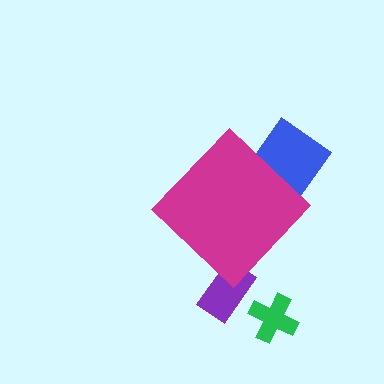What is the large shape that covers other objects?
A magenta diamond.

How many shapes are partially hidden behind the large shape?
2 shapes are partially hidden.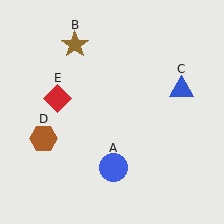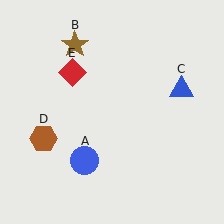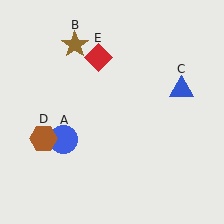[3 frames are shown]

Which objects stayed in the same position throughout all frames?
Brown star (object B) and blue triangle (object C) and brown hexagon (object D) remained stationary.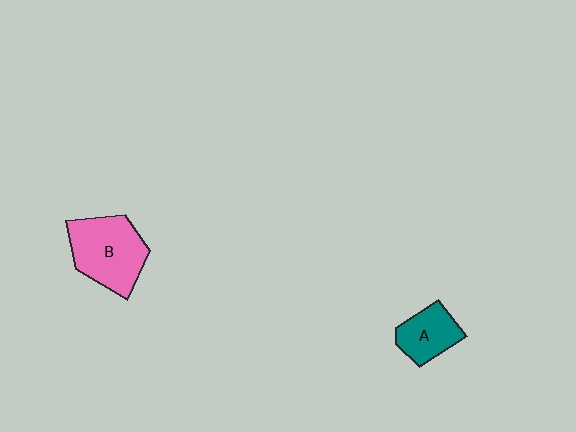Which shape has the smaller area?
Shape A (teal).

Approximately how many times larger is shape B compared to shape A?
Approximately 1.7 times.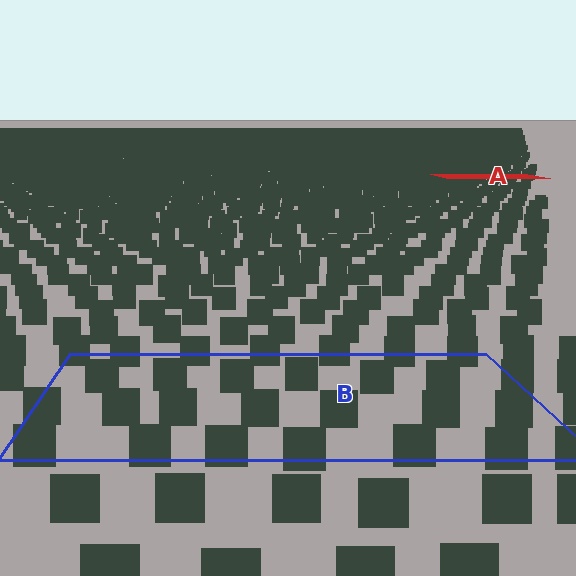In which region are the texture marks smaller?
The texture marks are smaller in region A, because it is farther away.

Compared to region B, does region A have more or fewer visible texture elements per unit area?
Region A has more texture elements per unit area — they are packed more densely because it is farther away.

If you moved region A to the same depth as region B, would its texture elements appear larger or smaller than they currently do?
They would appear larger. At a closer depth, the same texture elements are projected at a bigger on-screen size.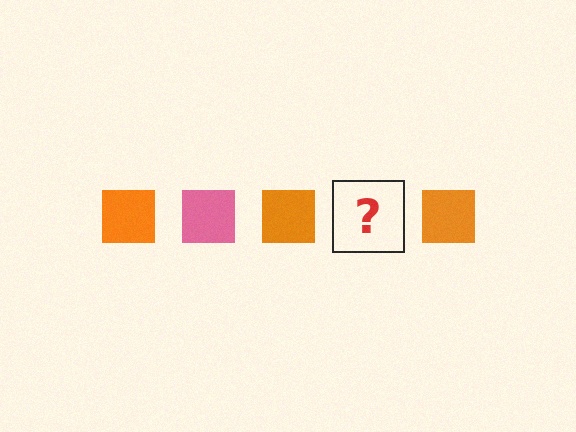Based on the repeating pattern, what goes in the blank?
The blank should be a pink square.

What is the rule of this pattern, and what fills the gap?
The rule is that the pattern cycles through orange, pink squares. The gap should be filled with a pink square.